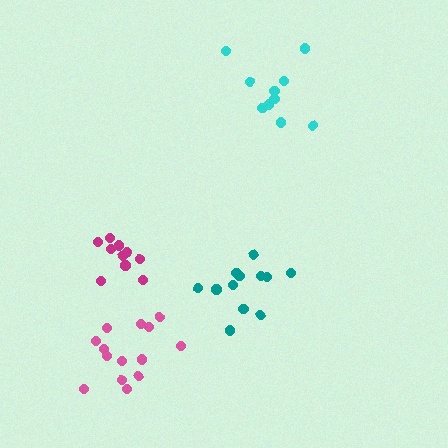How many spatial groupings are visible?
There are 4 spatial groupings.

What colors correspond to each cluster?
The clusters are colored: cyan, magenta, teal, pink.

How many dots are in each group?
Group 1: 10 dots, Group 2: 10 dots, Group 3: 12 dots, Group 4: 14 dots (46 total).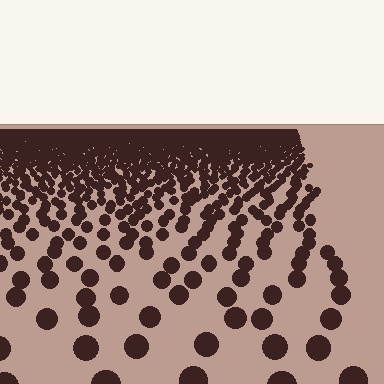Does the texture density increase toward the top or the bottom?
Density increases toward the top.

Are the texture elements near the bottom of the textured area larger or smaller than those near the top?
Larger. Near the bottom, elements are closer to the viewer and appear at a bigger on-screen size.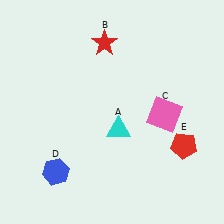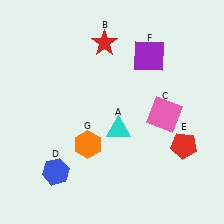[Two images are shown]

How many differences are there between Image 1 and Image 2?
There are 2 differences between the two images.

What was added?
A purple square (F), an orange hexagon (G) were added in Image 2.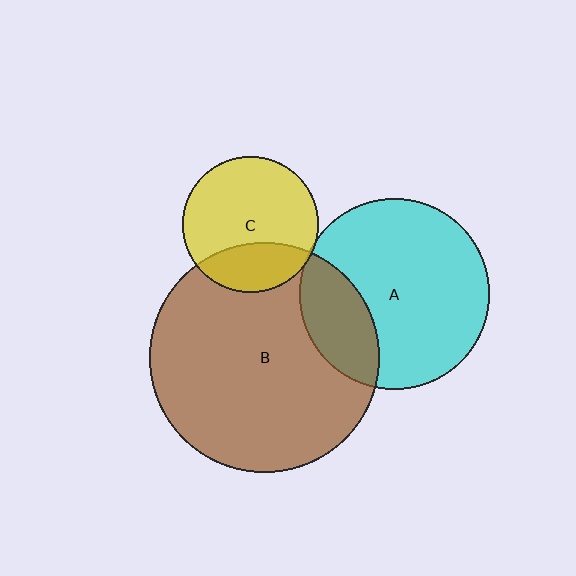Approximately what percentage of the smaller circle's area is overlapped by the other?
Approximately 30%.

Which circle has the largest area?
Circle B (brown).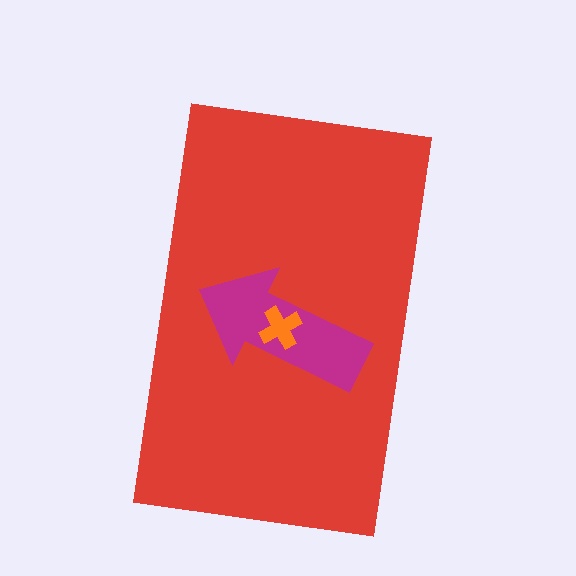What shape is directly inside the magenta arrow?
The orange cross.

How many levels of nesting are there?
3.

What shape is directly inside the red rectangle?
The magenta arrow.